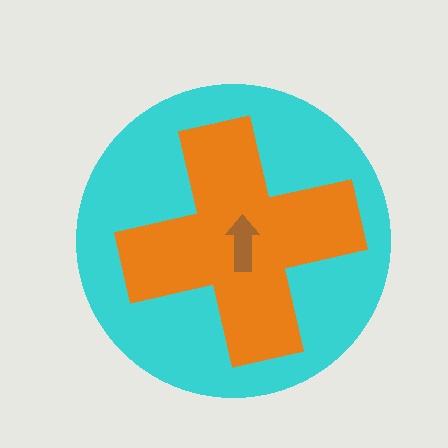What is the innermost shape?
The brown arrow.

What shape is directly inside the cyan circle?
The orange cross.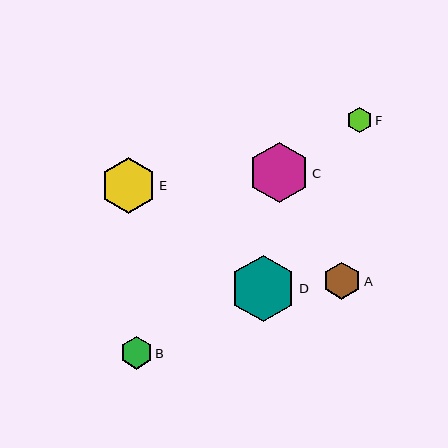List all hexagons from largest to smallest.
From largest to smallest: D, C, E, A, B, F.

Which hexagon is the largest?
Hexagon D is the largest with a size of approximately 67 pixels.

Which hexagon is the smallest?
Hexagon F is the smallest with a size of approximately 25 pixels.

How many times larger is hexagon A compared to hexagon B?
Hexagon A is approximately 1.2 times the size of hexagon B.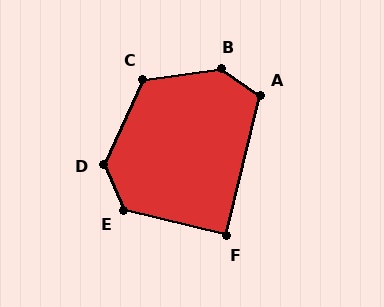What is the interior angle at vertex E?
Approximately 127 degrees (obtuse).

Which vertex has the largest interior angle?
B, at approximately 138 degrees.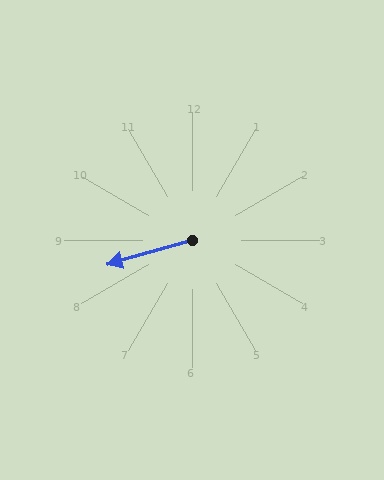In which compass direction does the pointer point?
West.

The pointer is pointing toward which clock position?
Roughly 8 o'clock.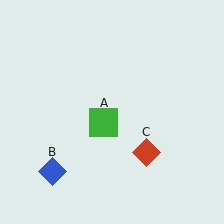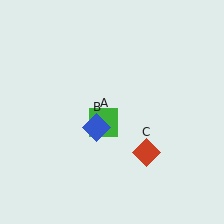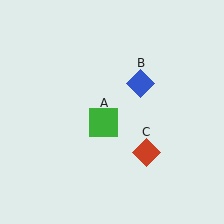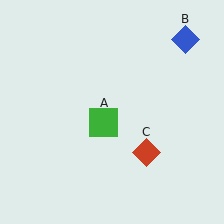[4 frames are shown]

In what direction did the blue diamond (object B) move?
The blue diamond (object B) moved up and to the right.